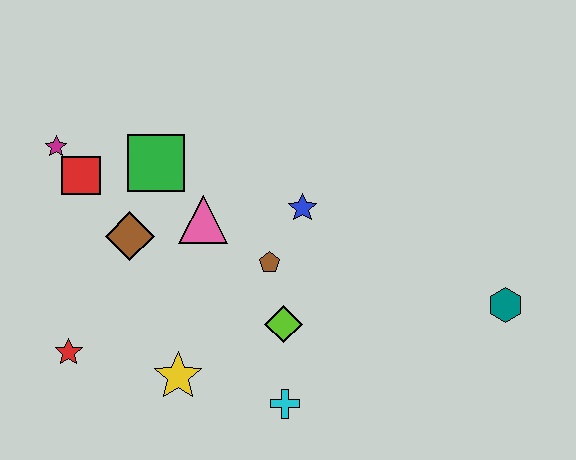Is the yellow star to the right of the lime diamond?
No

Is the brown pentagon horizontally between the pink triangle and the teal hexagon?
Yes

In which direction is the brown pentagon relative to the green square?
The brown pentagon is to the right of the green square.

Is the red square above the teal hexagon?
Yes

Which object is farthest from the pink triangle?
The teal hexagon is farthest from the pink triangle.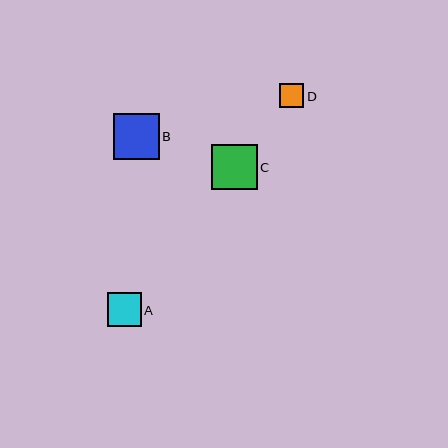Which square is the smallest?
Square D is the smallest with a size of approximately 24 pixels.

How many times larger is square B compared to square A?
Square B is approximately 1.4 times the size of square A.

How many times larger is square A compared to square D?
Square A is approximately 1.4 times the size of square D.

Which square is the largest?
Square B is the largest with a size of approximately 46 pixels.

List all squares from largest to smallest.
From largest to smallest: B, C, A, D.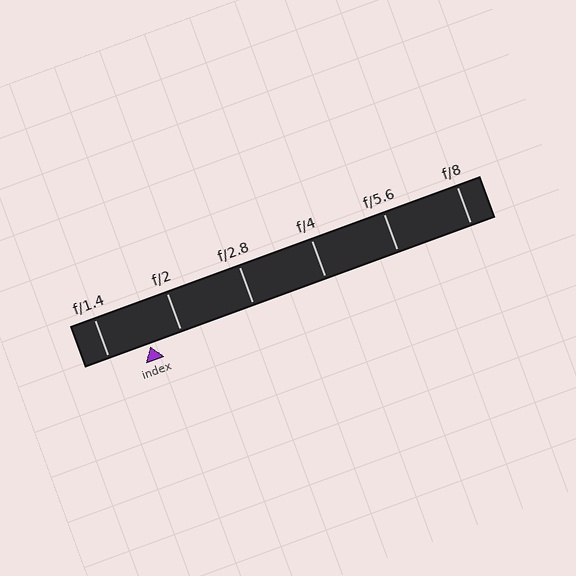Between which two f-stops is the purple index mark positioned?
The index mark is between f/1.4 and f/2.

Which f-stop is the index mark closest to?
The index mark is closest to f/2.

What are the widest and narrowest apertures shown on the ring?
The widest aperture shown is f/1.4 and the narrowest is f/8.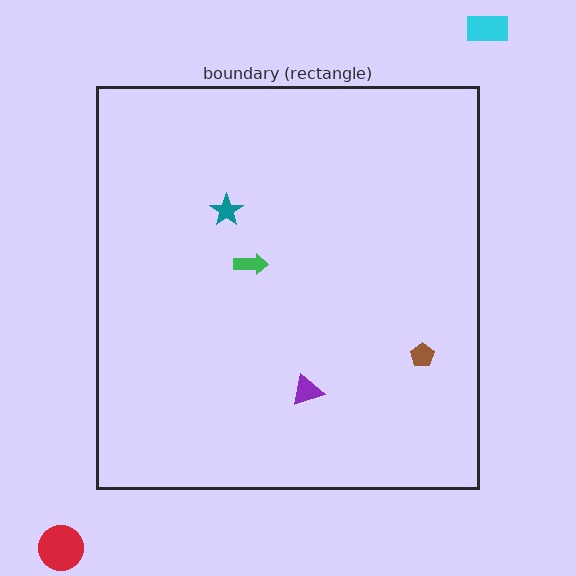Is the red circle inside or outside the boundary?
Outside.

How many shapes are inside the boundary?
4 inside, 2 outside.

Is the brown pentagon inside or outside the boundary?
Inside.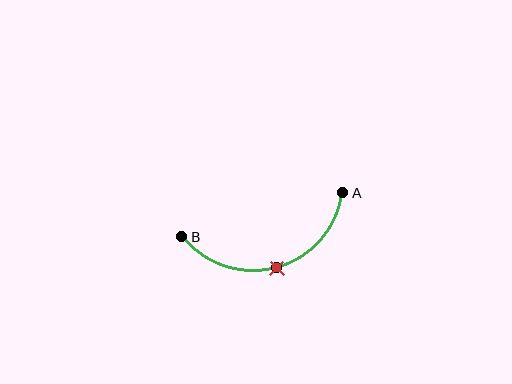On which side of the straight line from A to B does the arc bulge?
The arc bulges below the straight line connecting A and B.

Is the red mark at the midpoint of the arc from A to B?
Yes. The red mark lies on the arc at equal arc-length from both A and B — it is the arc midpoint.